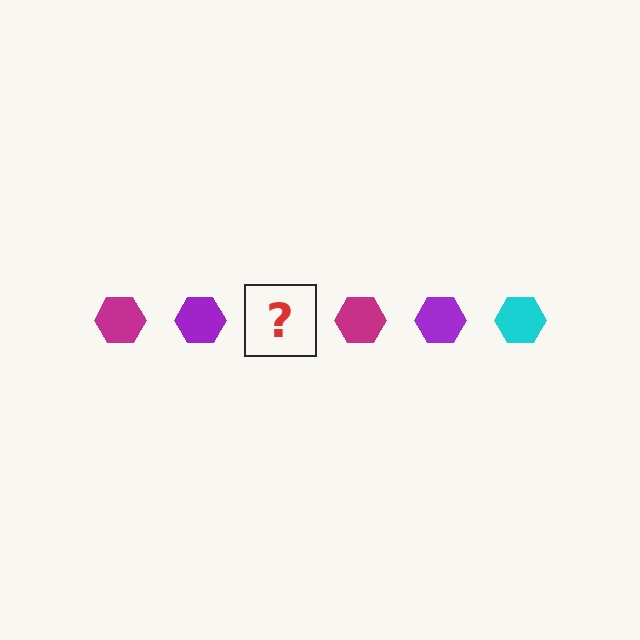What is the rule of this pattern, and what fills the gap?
The rule is that the pattern cycles through magenta, purple, cyan hexagons. The gap should be filled with a cyan hexagon.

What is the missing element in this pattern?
The missing element is a cyan hexagon.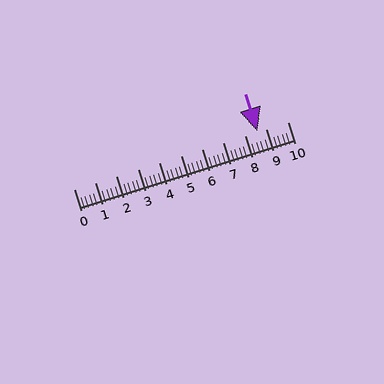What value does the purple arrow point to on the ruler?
The purple arrow points to approximately 8.6.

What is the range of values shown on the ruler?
The ruler shows values from 0 to 10.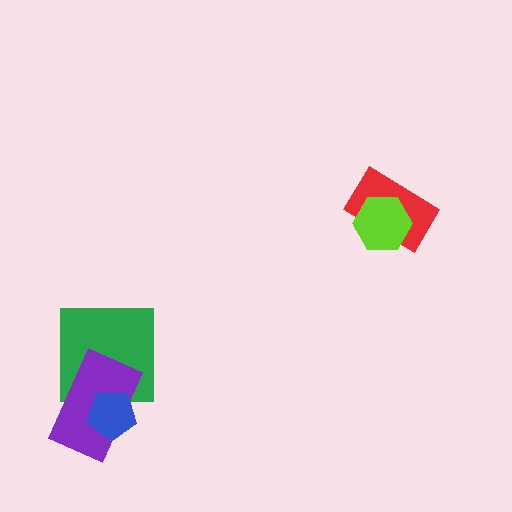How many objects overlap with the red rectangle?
1 object overlaps with the red rectangle.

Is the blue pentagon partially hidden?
No, no other shape covers it.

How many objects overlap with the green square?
2 objects overlap with the green square.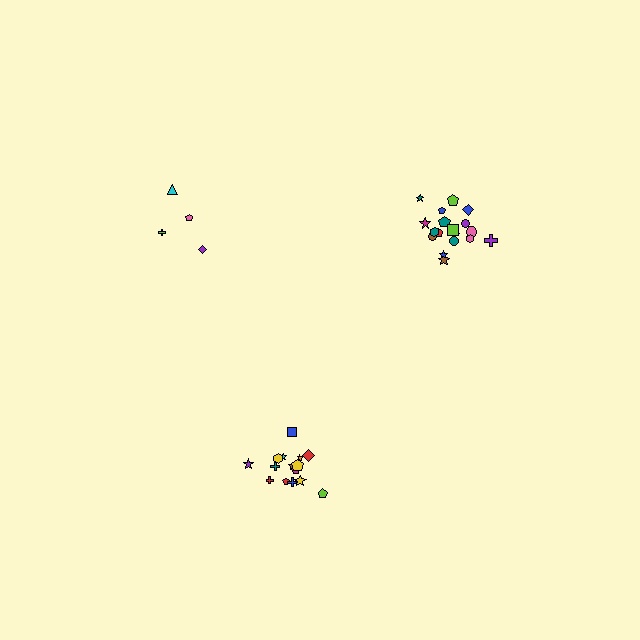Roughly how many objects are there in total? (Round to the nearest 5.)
Roughly 35 objects in total.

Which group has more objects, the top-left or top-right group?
The top-right group.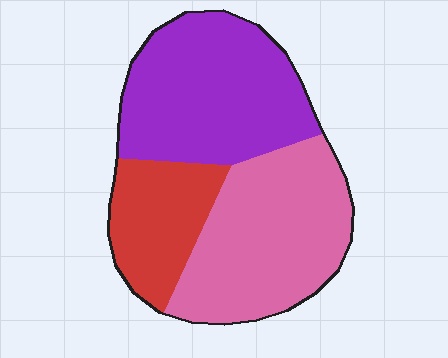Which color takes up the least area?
Red, at roughly 20%.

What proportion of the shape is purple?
Purple covers roughly 40% of the shape.